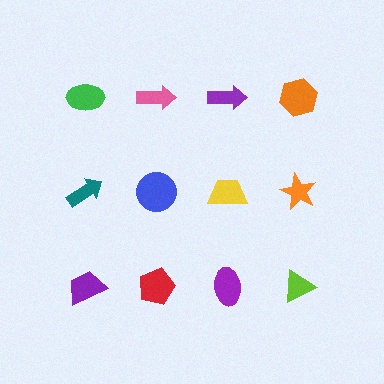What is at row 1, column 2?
A pink arrow.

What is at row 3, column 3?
A purple ellipse.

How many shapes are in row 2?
4 shapes.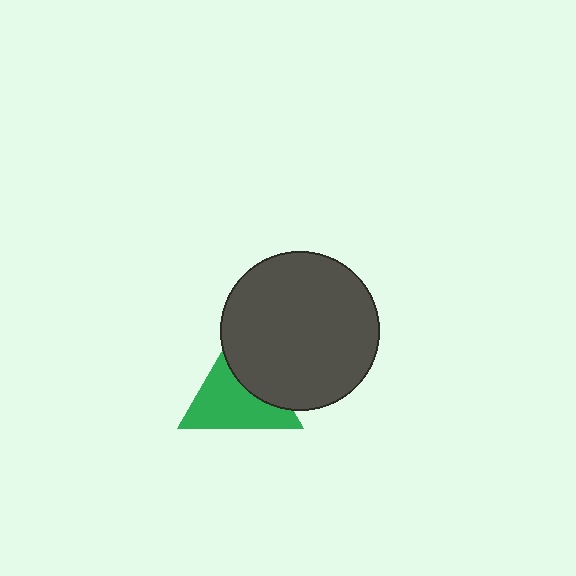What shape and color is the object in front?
The object in front is a dark gray circle.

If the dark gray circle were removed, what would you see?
You would see the complete green triangle.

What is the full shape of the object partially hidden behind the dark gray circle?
The partially hidden object is a green triangle.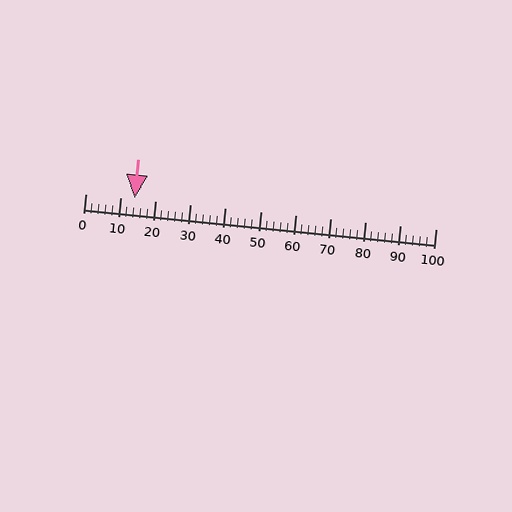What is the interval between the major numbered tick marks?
The major tick marks are spaced 10 units apart.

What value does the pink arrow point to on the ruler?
The pink arrow points to approximately 14.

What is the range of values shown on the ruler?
The ruler shows values from 0 to 100.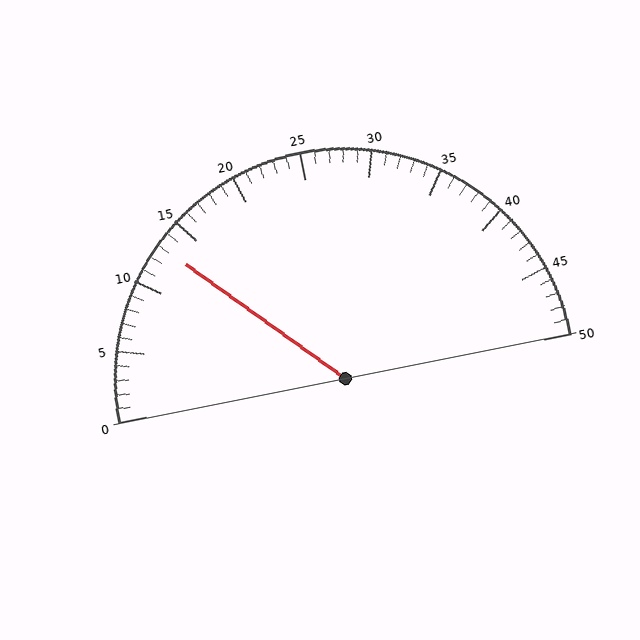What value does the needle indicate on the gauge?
The needle indicates approximately 13.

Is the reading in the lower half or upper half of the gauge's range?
The reading is in the lower half of the range (0 to 50).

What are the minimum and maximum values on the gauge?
The gauge ranges from 0 to 50.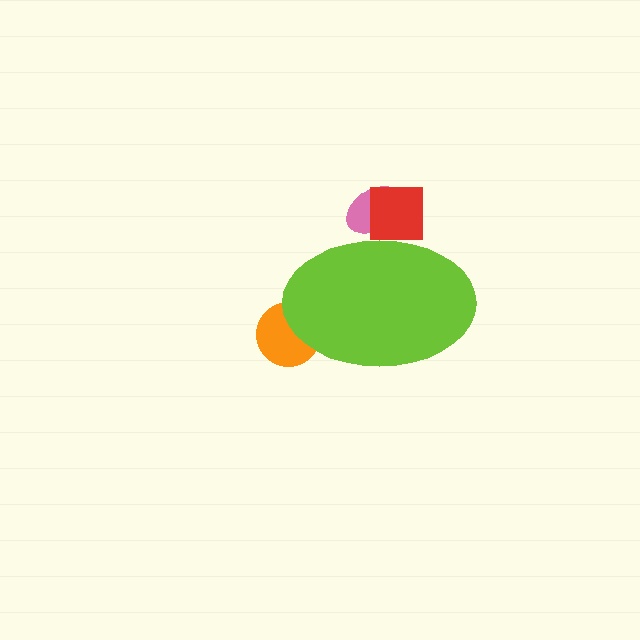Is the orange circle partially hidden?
Yes, the orange circle is partially hidden behind the lime ellipse.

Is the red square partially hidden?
Yes, the red square is partially hidden behind the lime ellipse.